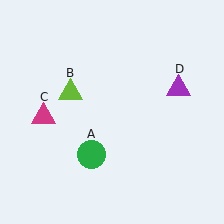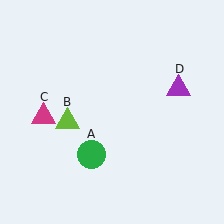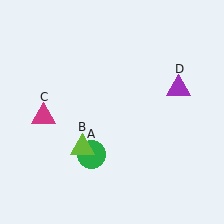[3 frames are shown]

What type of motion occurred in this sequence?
The lime triangle (object B) rotated counterclockwise around the center of the scene.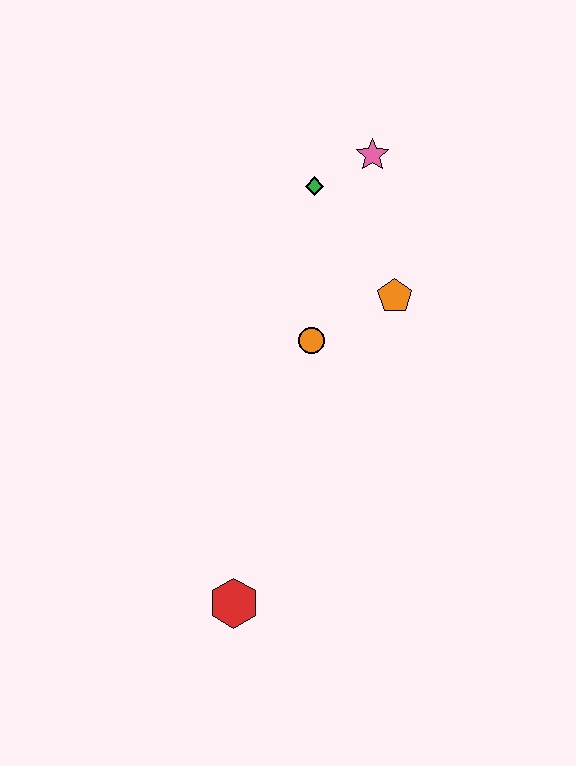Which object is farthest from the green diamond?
The red hexagon is farthest from the green diamond.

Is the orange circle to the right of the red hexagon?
Yes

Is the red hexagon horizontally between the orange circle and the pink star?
No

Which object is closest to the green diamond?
The pink star is closest to the green diamond.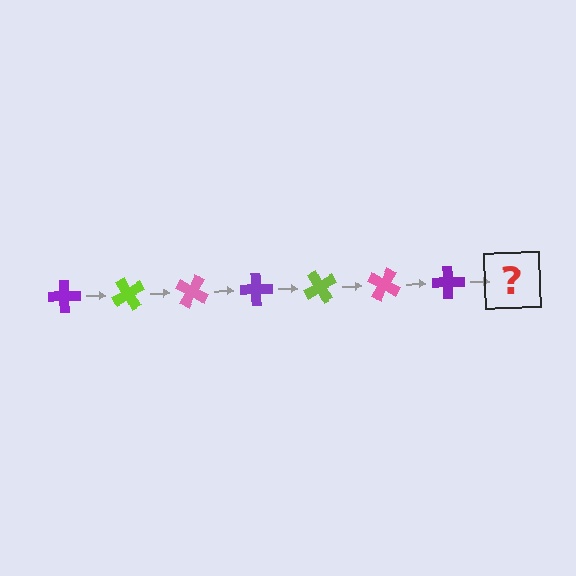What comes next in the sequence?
The next element should be a lime cross, rotated 420 degrees from the start.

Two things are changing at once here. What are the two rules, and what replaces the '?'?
The two rules are that it rotates 60 degrees each step and the color cycles through purple, lime, and pink. The '?' should be a lime cross, rotated 420 degrees from the start.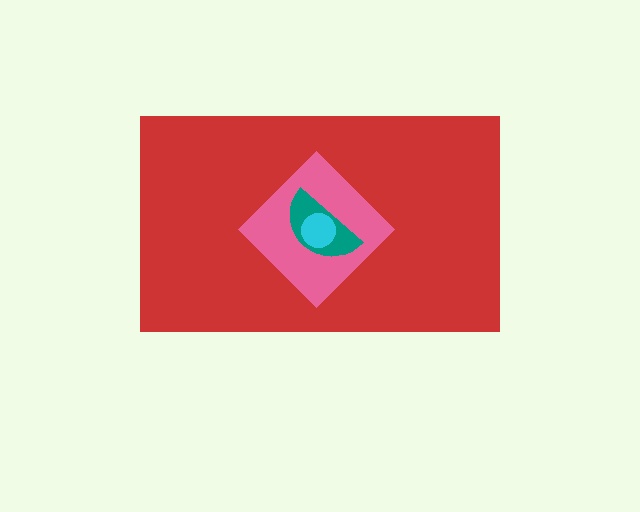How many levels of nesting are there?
4.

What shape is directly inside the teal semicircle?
The cyan circle.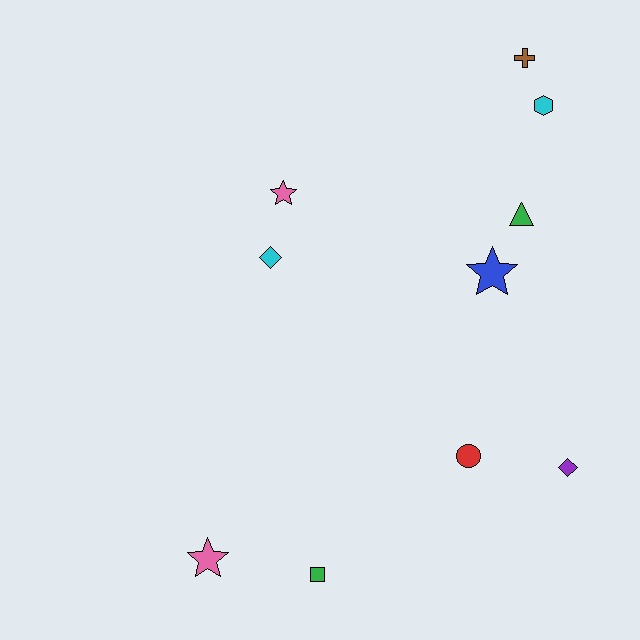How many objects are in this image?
There are 10 objects.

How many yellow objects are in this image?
There are no yellow objects.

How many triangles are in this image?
There is 1 triangle.